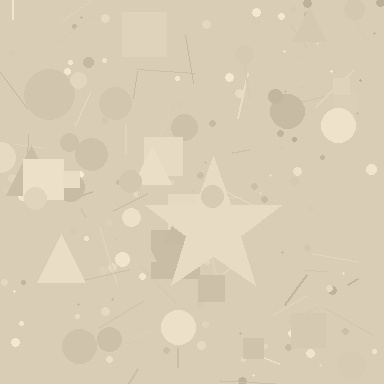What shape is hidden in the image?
A star is hidden in the image.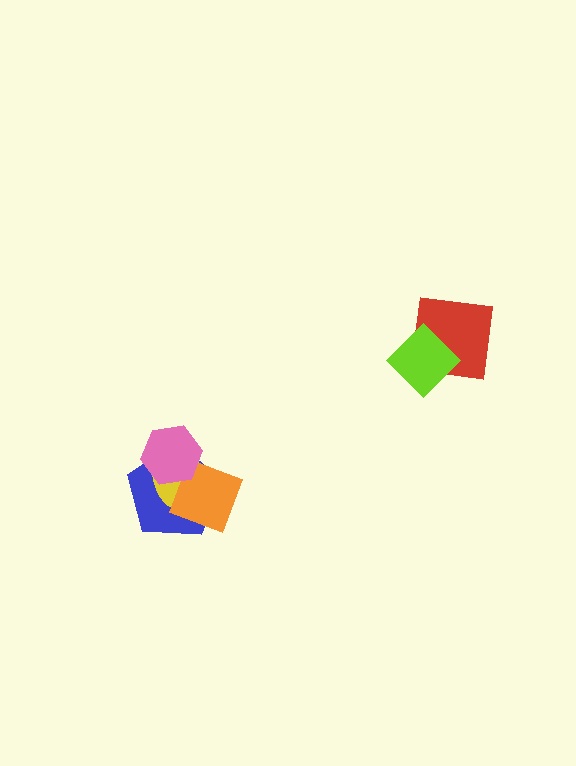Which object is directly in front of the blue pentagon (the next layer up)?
The yellow ellipse is directly in front of the blue pentagon.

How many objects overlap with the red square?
1 object overlaps with the red square.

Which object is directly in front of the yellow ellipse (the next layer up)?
The orange square is directly in front of the yellow ellipse.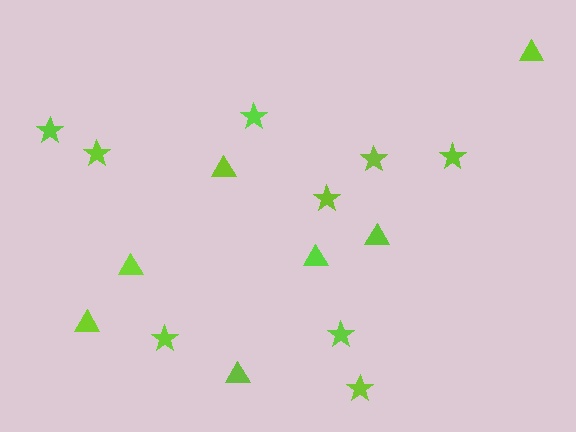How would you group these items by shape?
There are 2 groups: one group of triangles (7) and one group of stars (9).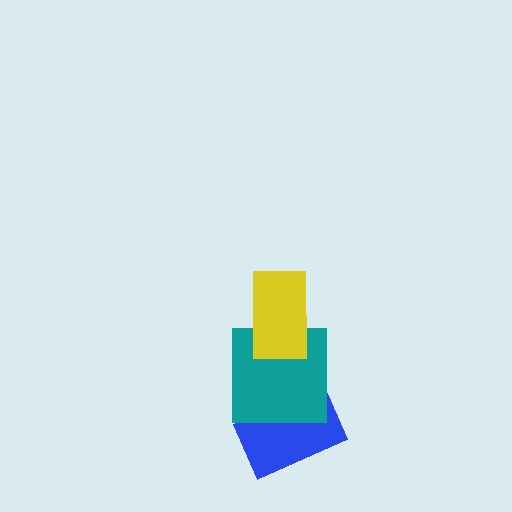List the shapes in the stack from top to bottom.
From top to bottom: the yellow rectangle, the teal square, the blue rectangle.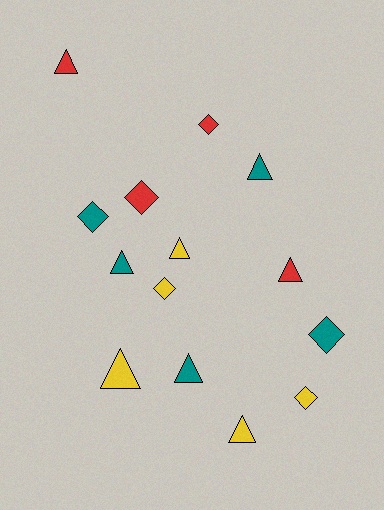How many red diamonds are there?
There are 2 red diamonds.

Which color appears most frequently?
Yellow, with 5 objects.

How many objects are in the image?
There are 14 objects.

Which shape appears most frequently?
Triangle, with 8 objects.